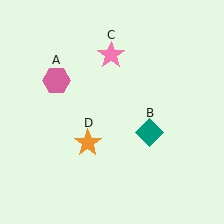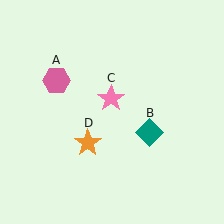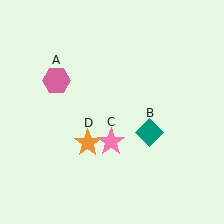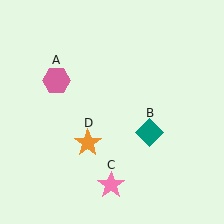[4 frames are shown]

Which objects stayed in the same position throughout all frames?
Pink hexagon (object A) and teal diamond (object B) and orange star (object D) remained stationary.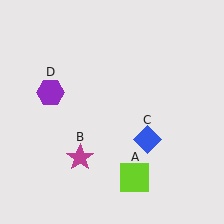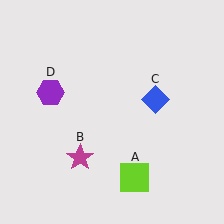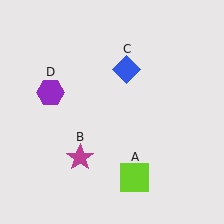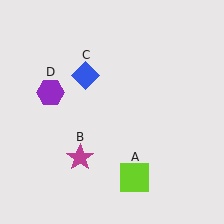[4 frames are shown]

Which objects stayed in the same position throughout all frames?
Lime square (object A) and magenta star (object B) and purple hexagon (object D) remained stationary.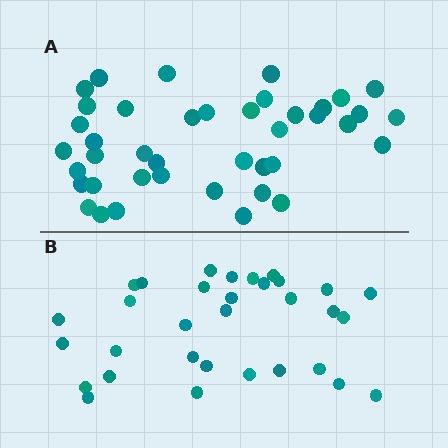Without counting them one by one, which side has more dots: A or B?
Region A (the top region) has more dots.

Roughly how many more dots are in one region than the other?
Region A has roughly 8 or so more dots than region B.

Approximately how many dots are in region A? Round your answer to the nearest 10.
About 40 dots. (The exact count is 41, which rounds to 40.)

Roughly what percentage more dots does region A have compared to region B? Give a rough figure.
About 30% more.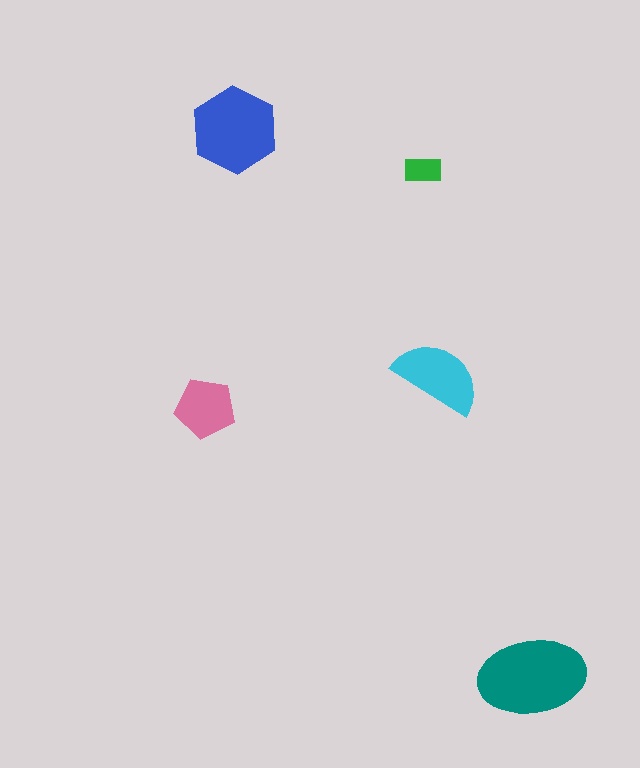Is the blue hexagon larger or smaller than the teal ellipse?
Smaller.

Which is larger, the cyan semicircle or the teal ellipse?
The teal ellipse.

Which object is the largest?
The teal ellipse.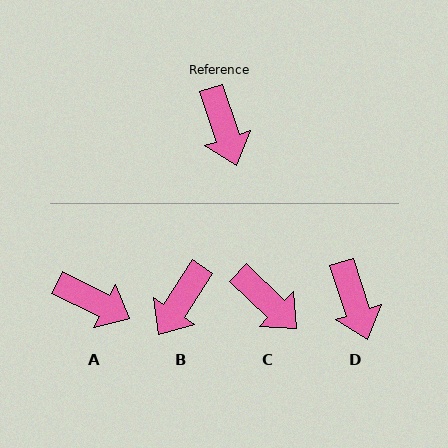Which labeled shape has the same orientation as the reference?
D.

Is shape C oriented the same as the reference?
No, it is off by about 28 degrees.